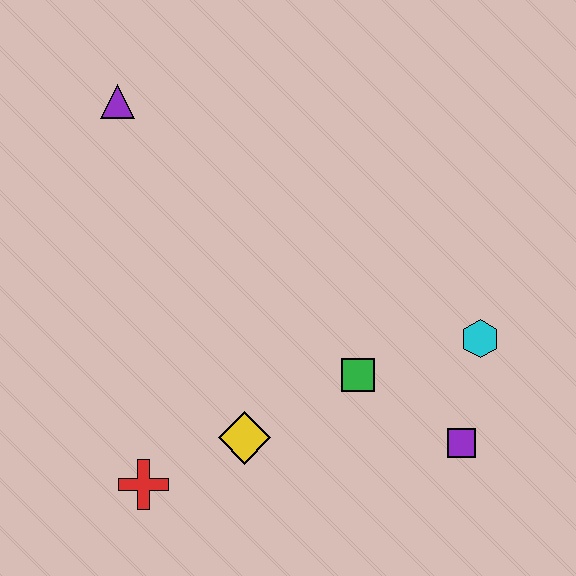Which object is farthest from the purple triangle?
The purple square is farthest from the purple triangle.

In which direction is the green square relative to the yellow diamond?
The green square is to the right of the yellow diamond.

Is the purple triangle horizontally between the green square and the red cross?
No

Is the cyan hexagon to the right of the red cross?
Yes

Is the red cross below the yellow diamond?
Yes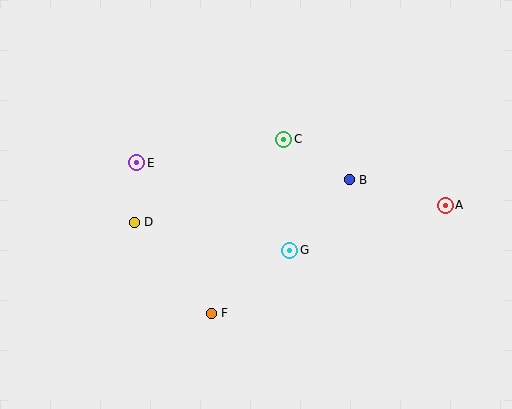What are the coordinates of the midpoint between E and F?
The midpoint between E and F is at (174, 238).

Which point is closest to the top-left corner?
Point E is closest to the top-left corner.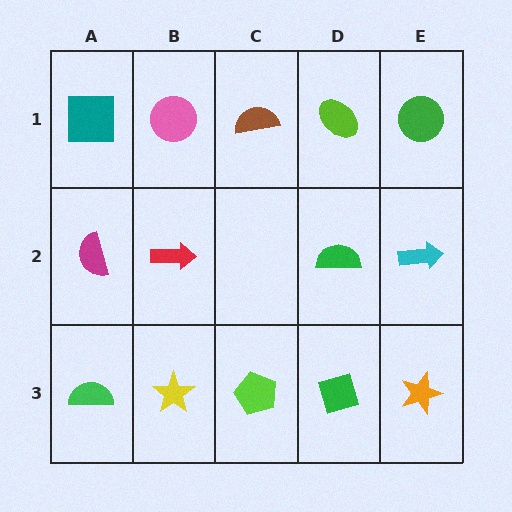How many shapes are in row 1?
5 shapes.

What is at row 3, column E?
An orange star.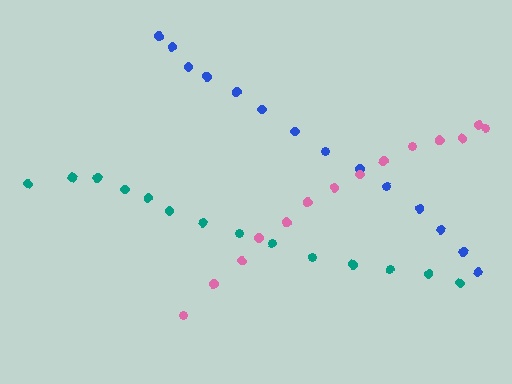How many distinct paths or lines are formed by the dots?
There are 3 distinct paths.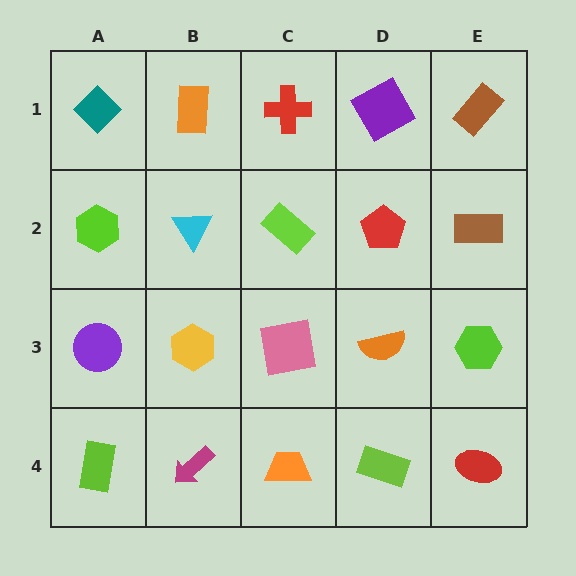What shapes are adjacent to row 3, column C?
A lime rectangle (row 2, column C), an orange trapezoid (row 4, column C), a yellow hexagon (row 3, column B), an orange semicircle (row 3, column D).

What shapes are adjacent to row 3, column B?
A cyan triangle (row 2, column B), a magenta arrow (row 4, column B), a purple circle (row 3, column A), a pink square (row 3, column C).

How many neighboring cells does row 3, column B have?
4.